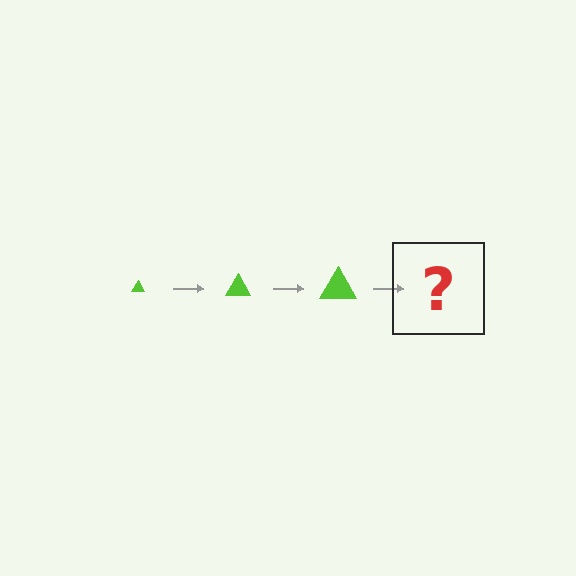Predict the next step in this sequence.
The next step is a lime triangle, larger than the previous one.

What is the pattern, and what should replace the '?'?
The pattern is that the triangle gets progressively larger each step. The '?' should be a lime triangle, larger than the previous one.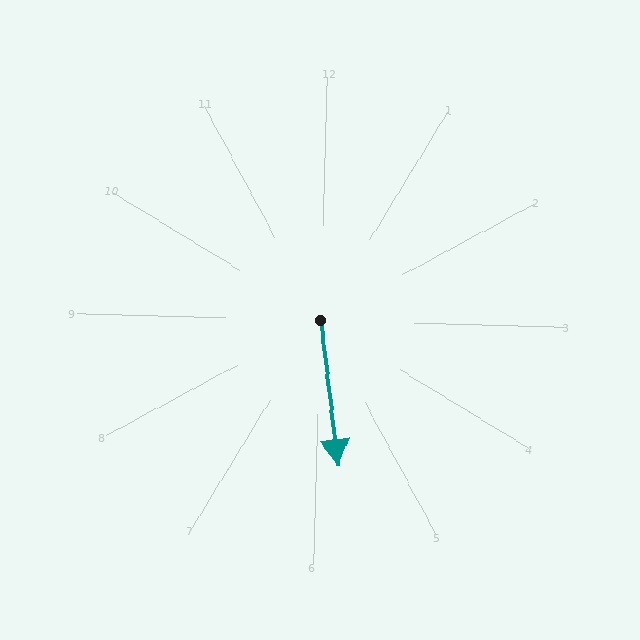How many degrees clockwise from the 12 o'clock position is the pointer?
Approximately 172 degrees.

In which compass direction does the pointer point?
South.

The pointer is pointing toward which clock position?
Roughly 6 o'clock.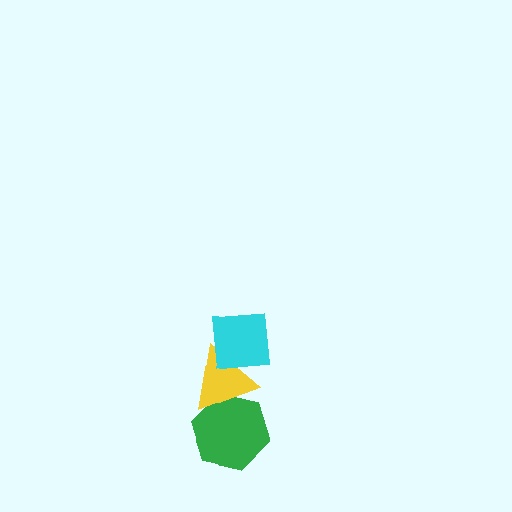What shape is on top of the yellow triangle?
The cyan square is on top of the yellow triangle.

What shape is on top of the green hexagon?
The yellow triangle is on top of the green hexagon.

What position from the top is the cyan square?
The cyan square is 1st from the top.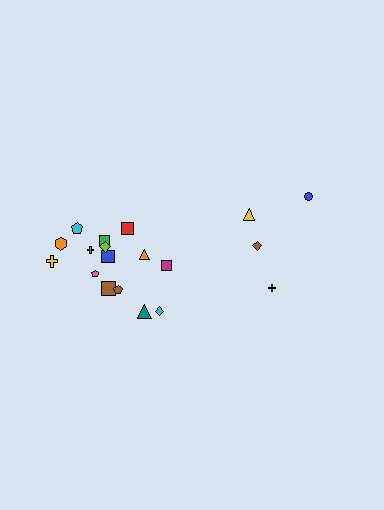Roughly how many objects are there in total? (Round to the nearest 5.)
Roughly 20 objects in total.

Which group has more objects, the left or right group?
The left group.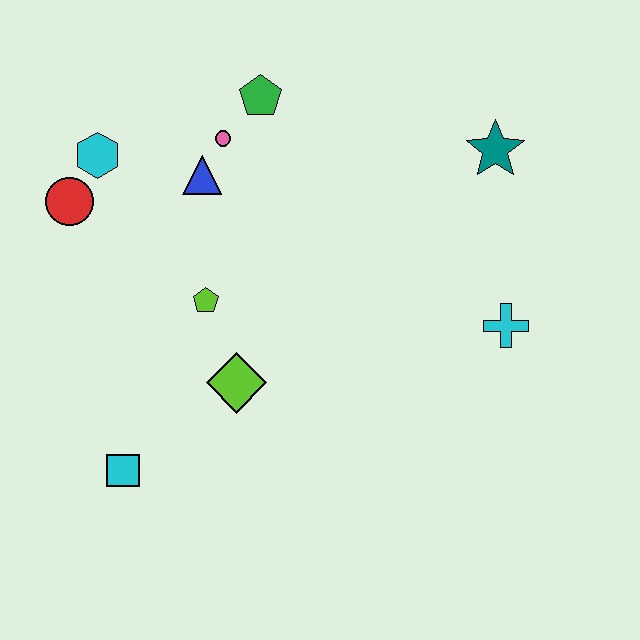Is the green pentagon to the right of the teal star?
No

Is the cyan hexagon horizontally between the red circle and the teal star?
Yes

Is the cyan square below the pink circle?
Yes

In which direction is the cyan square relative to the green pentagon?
The cyan square is below the green pentagon.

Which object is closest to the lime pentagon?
The lime diamond is closest to the lime pentagon.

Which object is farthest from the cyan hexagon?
The cyan cross is farthest from the cyan hexagon.